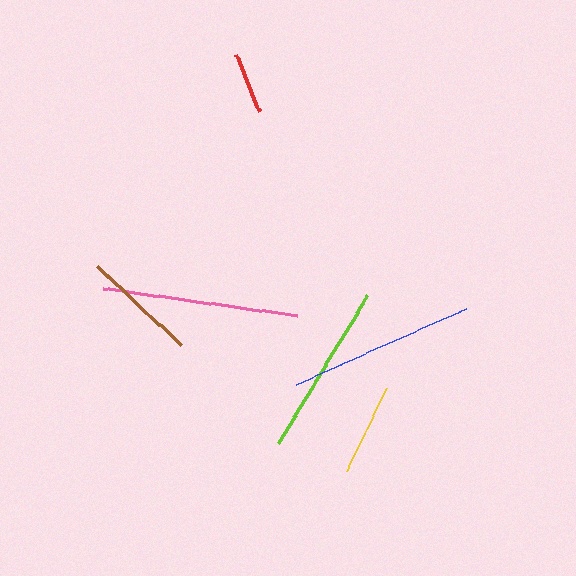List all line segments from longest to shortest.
From longest to shortest: pink, blue, lime, brown, yellow, red.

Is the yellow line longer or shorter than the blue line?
The blue line is longer than the yellow line.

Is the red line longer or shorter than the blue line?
The blue line is longer than the red line.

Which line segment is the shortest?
The red line is the shortest at approximately 62 pixels.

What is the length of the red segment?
The red segment is approximately 62 pixels long.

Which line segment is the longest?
The pink line is the longest at approximately 195 pixels.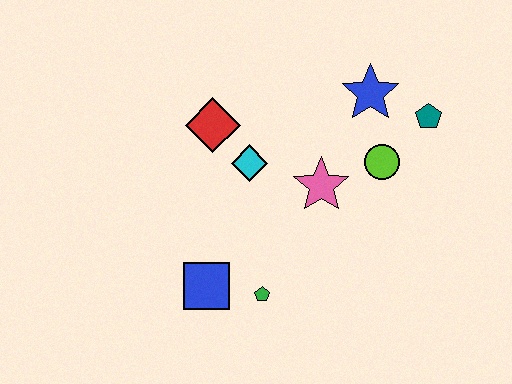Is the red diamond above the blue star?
No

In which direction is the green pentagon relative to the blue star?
The green pentagon is below the blue star.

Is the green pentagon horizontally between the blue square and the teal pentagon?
Yes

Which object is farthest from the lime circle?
The blue square is farthest from the lime circle.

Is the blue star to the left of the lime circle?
Yes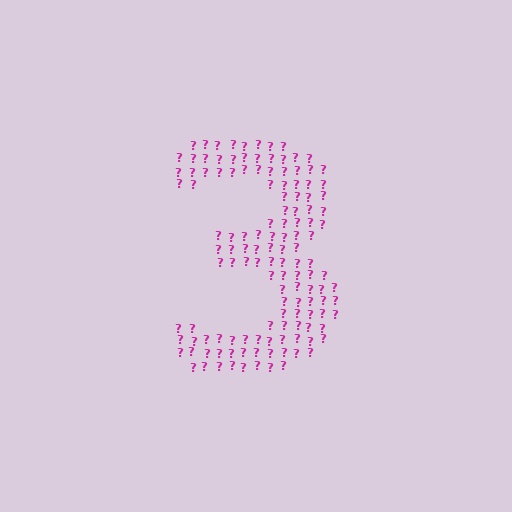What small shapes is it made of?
It is made of small question marks.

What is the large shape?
The large shape is the digit 3.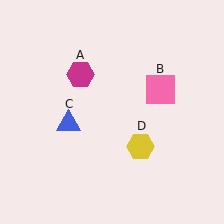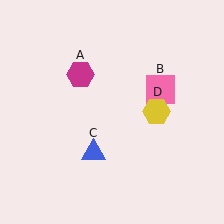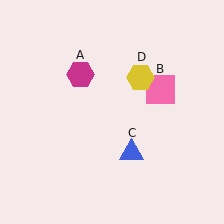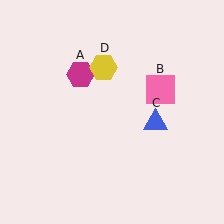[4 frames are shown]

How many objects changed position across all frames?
2 objects changed position: blue triangle (object C), yellow hexagon (object D).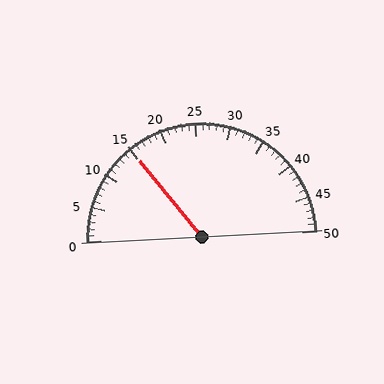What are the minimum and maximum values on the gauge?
The gauge ranges from 0 to 50.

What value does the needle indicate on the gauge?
The needle indicates approximately 15.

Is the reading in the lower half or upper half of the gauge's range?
The reading is in the lower half of the range (0 to 50).